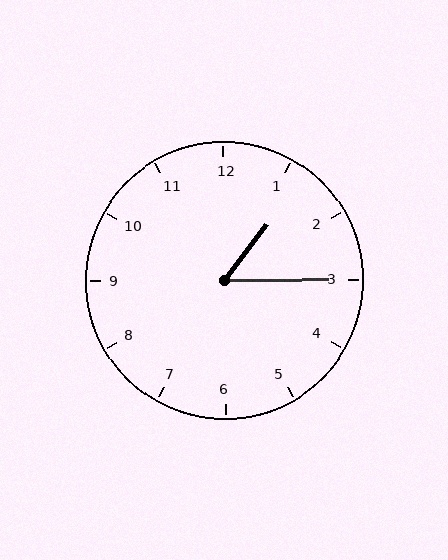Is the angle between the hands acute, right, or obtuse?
It is acute.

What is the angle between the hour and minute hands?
Approximately 52 degrees.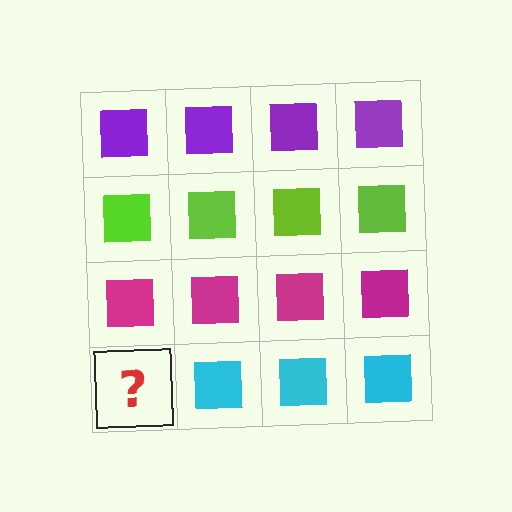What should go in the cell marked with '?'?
The missing cell should contain a cyan square.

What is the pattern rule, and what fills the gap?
The rule is that each row has a consistent color. The gap should be filled with a cyan square.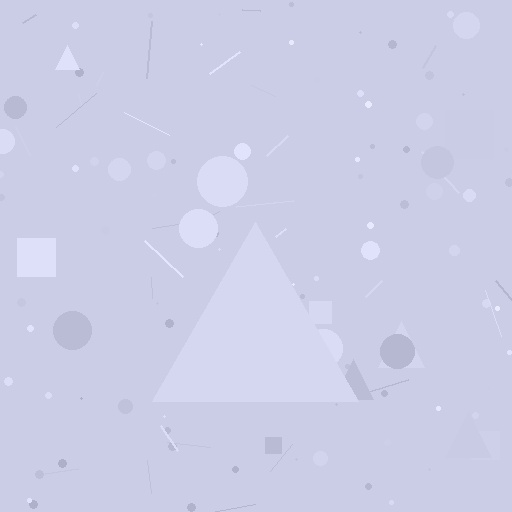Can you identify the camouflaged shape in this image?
The camouflaged shape is a triangle.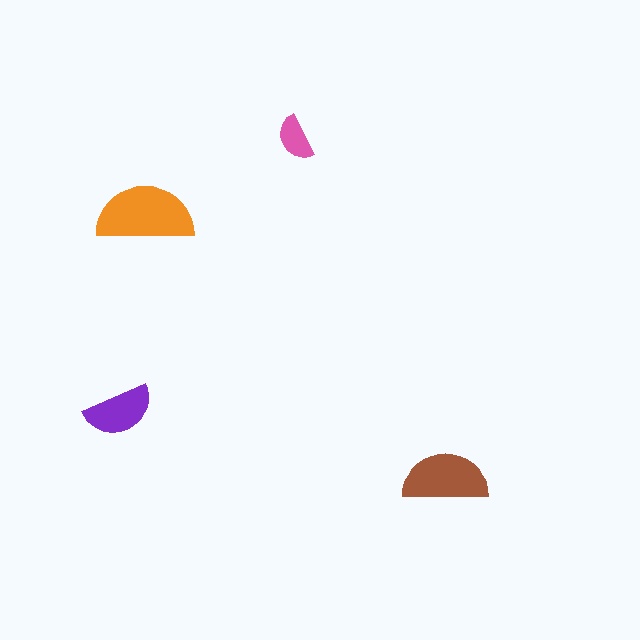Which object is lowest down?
The brown semicircle is bottommost.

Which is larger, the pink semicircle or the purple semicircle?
The purple one.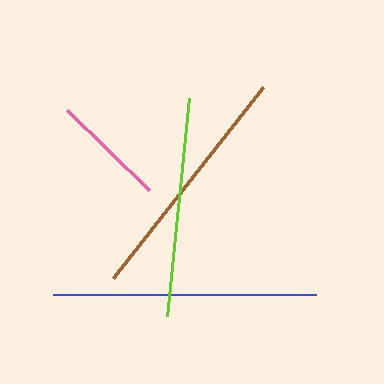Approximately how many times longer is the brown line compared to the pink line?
The brown line is approximately 2.1 times the length of the pink line.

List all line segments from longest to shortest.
From longest to shortest: blue, brown, lime, pink.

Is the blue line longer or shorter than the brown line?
The blue line is longer than the brown line.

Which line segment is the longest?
The blue line is the longest at approximately 262 pixels.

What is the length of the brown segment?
The brown segment is approximately 242 pixels long.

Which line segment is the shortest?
The pink line is the shortest at approximately 114 pixels.